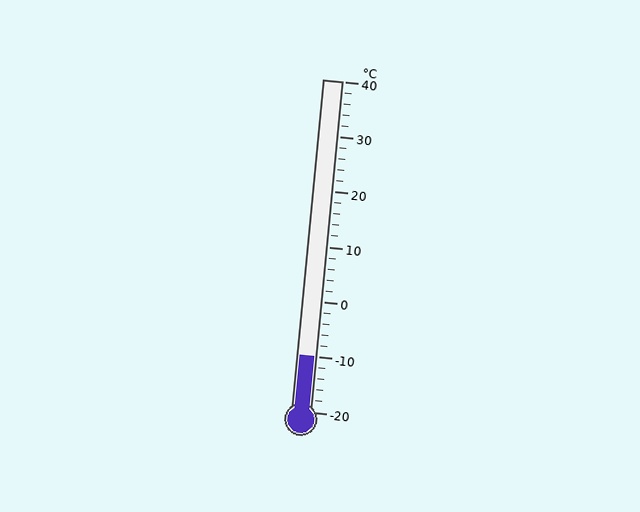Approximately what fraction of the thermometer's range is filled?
The thermometer is filled to approximately 15% of its range.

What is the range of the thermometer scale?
The thermometer scale ranges from -20°C to 40°C.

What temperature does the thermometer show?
The thermometer shows approximately -10°C.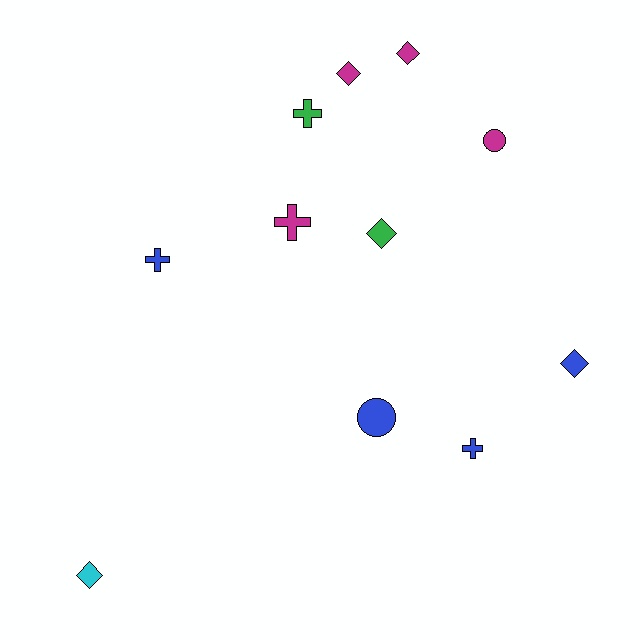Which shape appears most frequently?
Diamond, with 5 objects.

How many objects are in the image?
There are 11 objects.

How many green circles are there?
There are no green circles.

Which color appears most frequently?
Magenta, with 4 objects.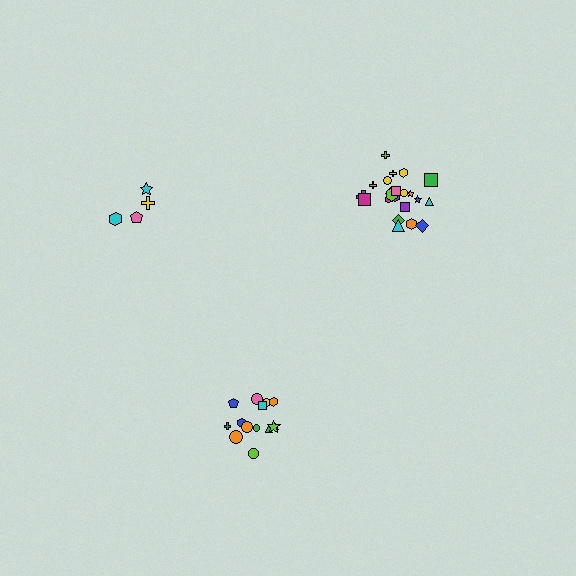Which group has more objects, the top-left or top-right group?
The top-right group.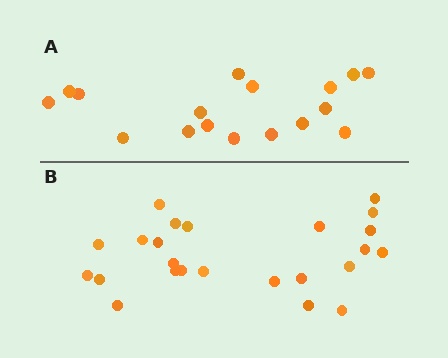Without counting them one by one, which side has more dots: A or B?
Region B (the bottom region) has more dots.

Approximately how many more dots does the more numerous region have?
Region B has roughly 8 or so more dots than region A.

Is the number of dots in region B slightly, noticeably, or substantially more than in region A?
Region B has noticeably more, but not dramatically so. The ratio is roughly 1.4 to 1.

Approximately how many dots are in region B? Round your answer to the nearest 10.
About 20 dots. (The exact count is 24, which rounds to 20.)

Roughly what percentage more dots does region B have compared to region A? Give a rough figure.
About 40% more.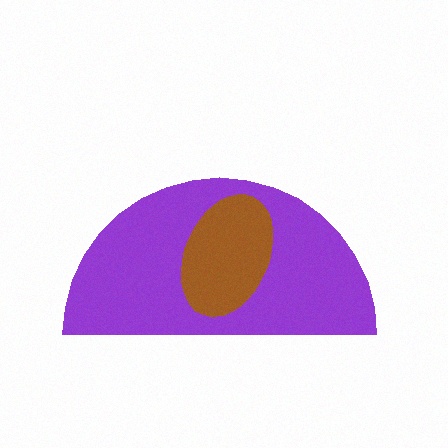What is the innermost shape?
The brown ellipse.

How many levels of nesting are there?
2.